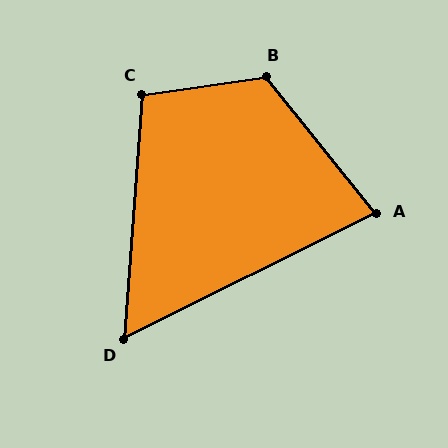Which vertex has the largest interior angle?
B, at approximately 121 degrees.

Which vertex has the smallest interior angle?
D, at approximately 59 degrees.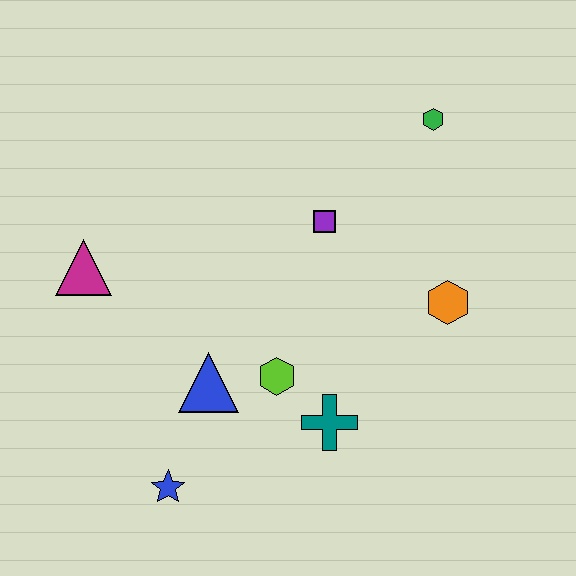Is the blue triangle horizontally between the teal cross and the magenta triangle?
Yes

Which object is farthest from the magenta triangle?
The green hexagon is farthest from the magenta triangle.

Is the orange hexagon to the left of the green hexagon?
No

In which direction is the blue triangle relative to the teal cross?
The blue triangle is to the left of the teal cross.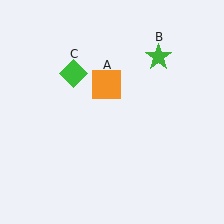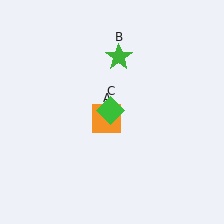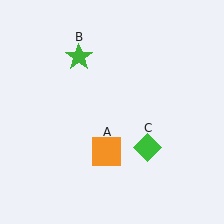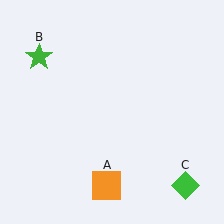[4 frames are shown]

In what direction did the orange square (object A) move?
The orange square (object A) moved down.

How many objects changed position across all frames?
3 objects changed position: orange square (object A), green star (object B), green diamond (object C).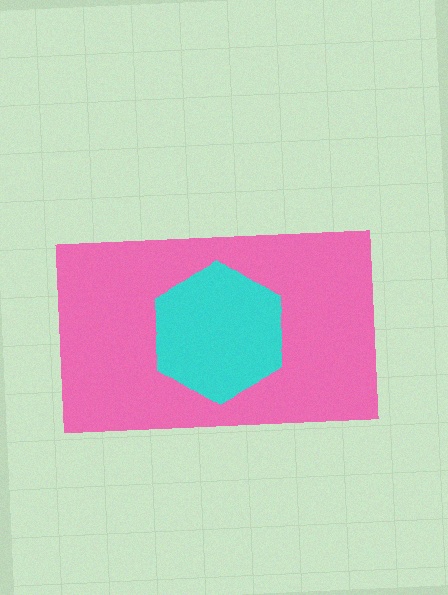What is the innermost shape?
The cyan hexagon.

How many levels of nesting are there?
2.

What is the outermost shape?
The pink rectangle.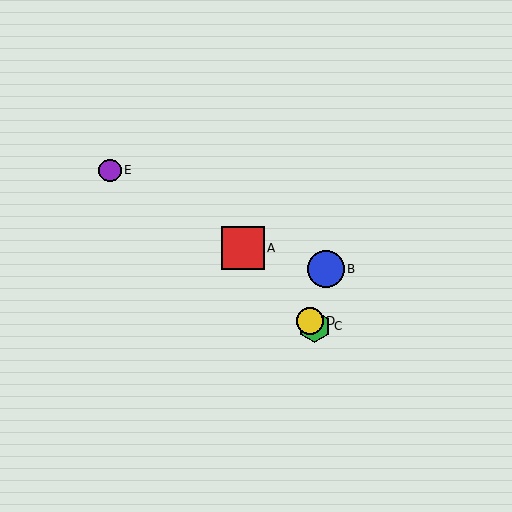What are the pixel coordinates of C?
Object C is at (315, 326).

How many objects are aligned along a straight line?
3 objects (A, C, D) are aligned along a straight line.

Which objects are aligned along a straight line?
Objects A, C, D are aligned along a straight line.